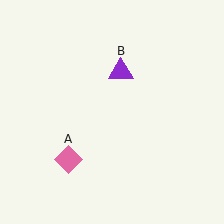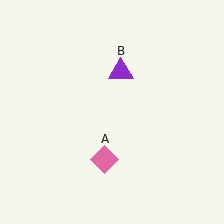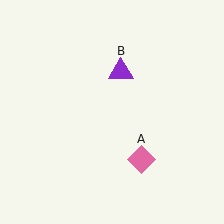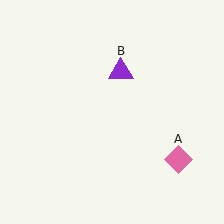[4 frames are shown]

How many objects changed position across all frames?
1 object changed position: pink diamond (object A).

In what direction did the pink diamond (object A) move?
The pink diamond (object A) moved right.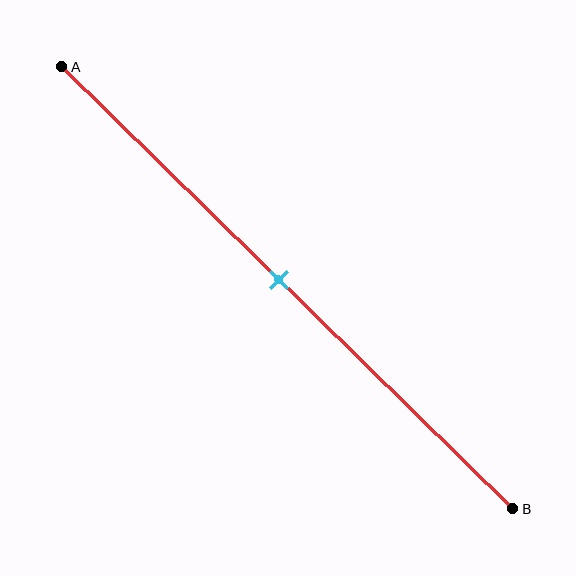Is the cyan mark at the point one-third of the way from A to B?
No, the mark is at about 50% from A, not at the 33% one-third point.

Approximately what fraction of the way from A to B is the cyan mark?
The cyan mark is approximately 50% of the way from A to B.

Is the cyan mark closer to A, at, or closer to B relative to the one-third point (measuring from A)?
The cyan mark is closer to point B than the one-third point of segment AB.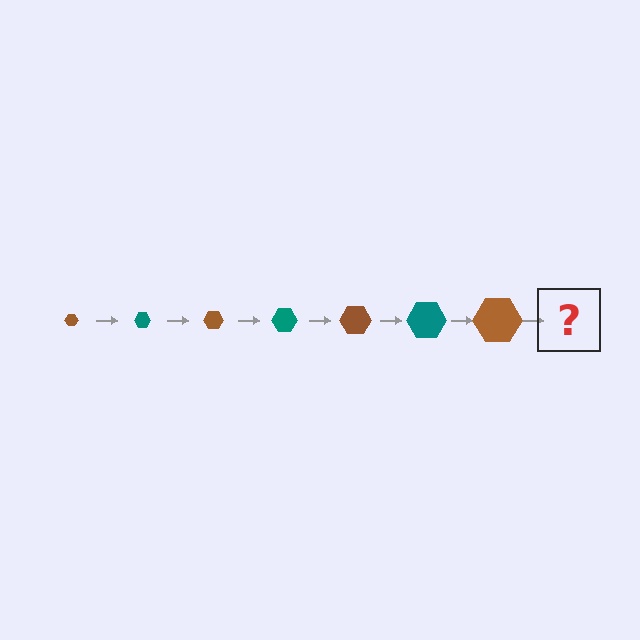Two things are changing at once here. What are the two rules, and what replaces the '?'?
The two rules are that the hexagon grows larger each step and the color cycles through brown and teal. The '?' should be a teal hexagon, larger than the previous one.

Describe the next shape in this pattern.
It should be a teal hexagon, larger than the previous one.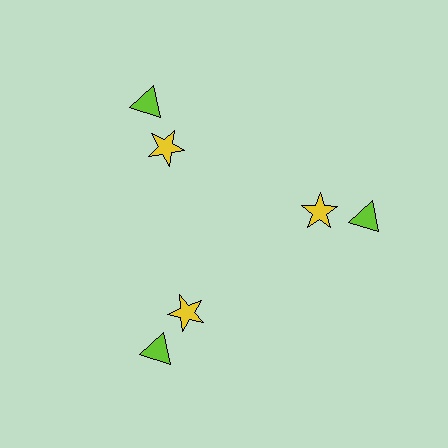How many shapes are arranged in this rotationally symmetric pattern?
There are 6 shapes, arranged in 3 groups of 2.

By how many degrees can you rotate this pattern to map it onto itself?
The pattern maps onto itself every 120 degrees of rotation.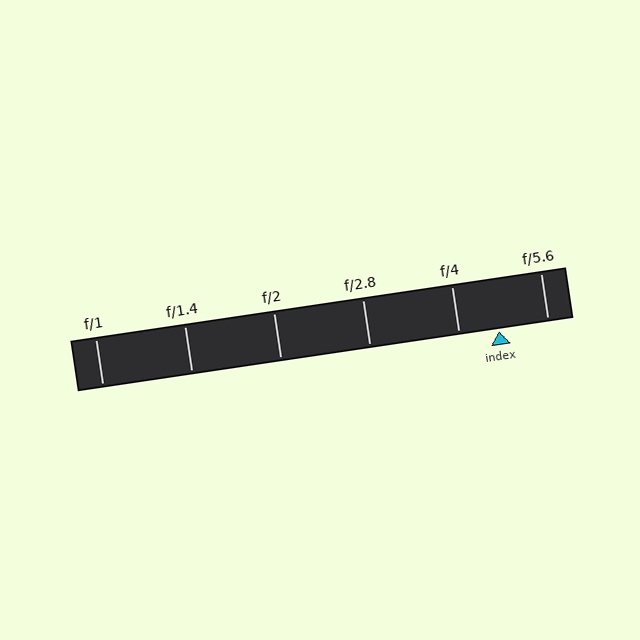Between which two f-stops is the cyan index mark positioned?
The index mark is between f/4 and f/5.6.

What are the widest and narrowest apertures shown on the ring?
The widest aperture shown is f/1 and the narrowest is f/5.6.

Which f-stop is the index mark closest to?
The index mark is closest to f/4.